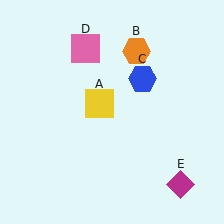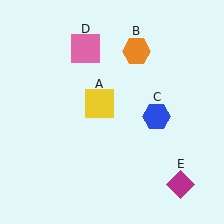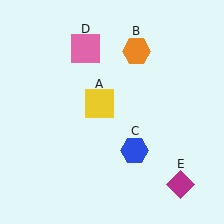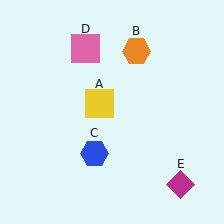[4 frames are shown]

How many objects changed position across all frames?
1 object changed position: blue hexagon (object C).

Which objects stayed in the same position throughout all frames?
Yellow square (object A) and orange hexagon (object B) and pink square (object D) and magenta diamond (object E) remained stationary.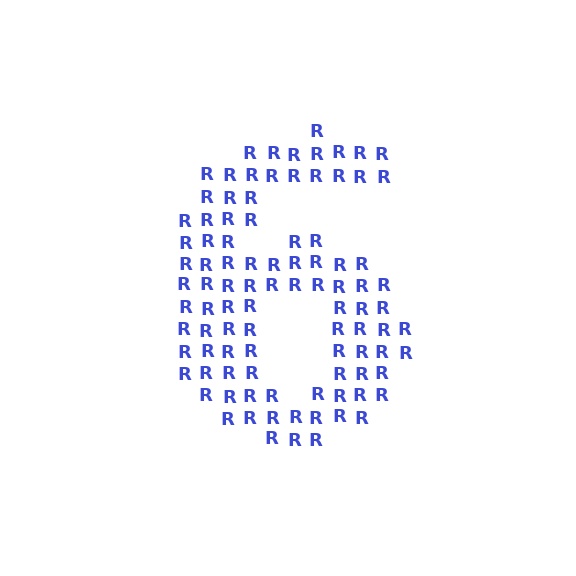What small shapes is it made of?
It is made of small letter R's.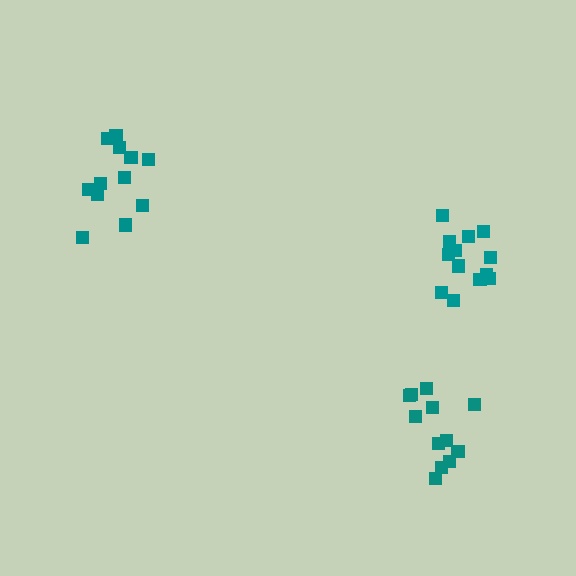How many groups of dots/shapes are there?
There are 3 groups.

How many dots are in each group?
Group 1: 13 dots, Group 2: 12 dots, Group 3: 12 dots (37 total).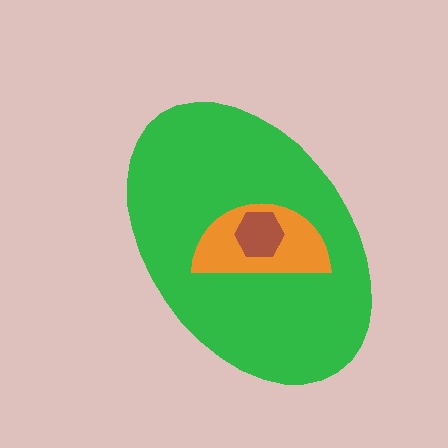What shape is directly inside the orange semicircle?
The brown hexagon.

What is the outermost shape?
The green ellipse.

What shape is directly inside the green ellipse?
The orange semicircle.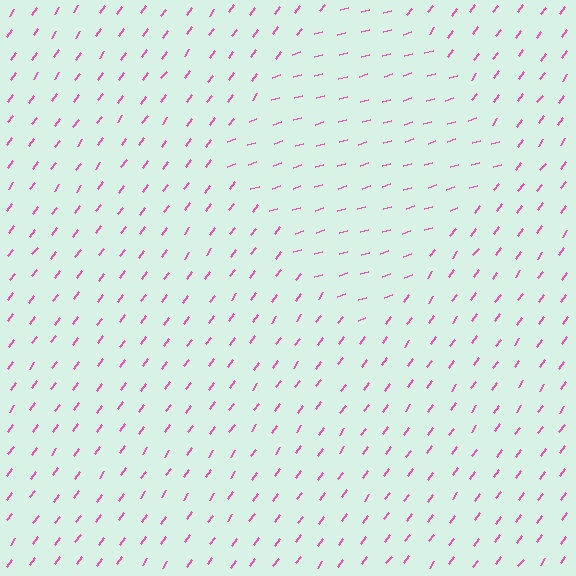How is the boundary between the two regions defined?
The boundary is defined purely by a change in line orientation (approximately 37 degrees difference). All lines are the same color and thickness.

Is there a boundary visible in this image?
Yes, there is a texture boundary formed by a change in line orientation.